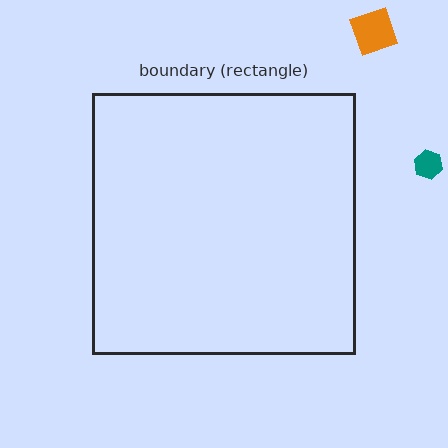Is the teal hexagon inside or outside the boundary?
Outside.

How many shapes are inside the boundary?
0 inside, 2 outside.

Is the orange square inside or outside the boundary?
Outside.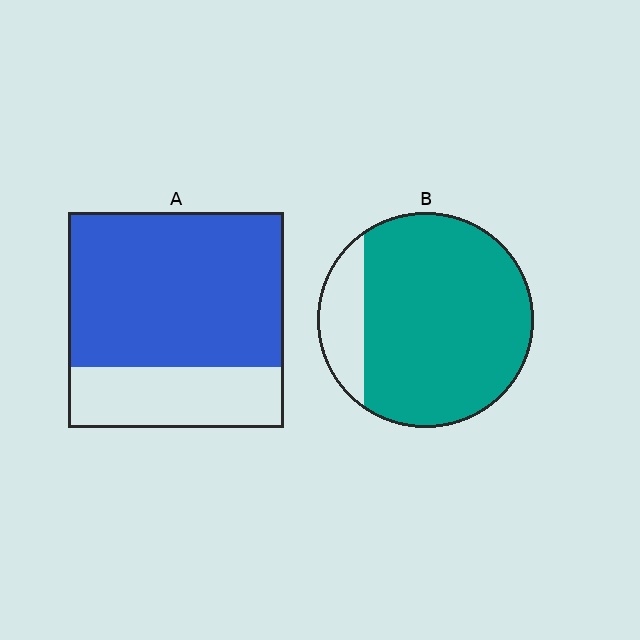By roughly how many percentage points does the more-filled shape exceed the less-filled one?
By roughly 10 percentage points (B over A).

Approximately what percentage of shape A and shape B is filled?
A is approximately 70% and B is approximately 85%.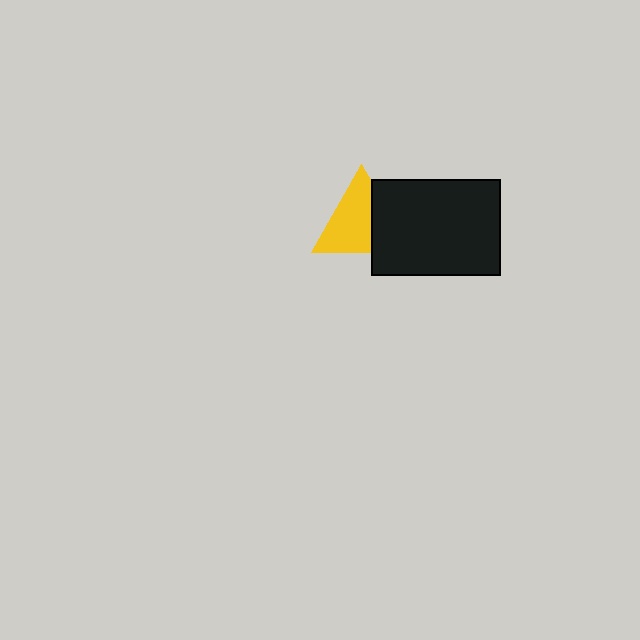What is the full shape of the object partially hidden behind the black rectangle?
The partially hidden object is a yellow triangle.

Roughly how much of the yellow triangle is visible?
Most of it is visible (roughly 67%).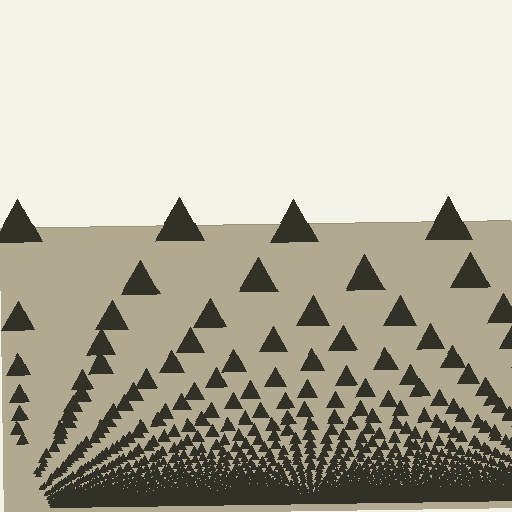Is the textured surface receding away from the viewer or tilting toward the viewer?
The surface appears to tilt toward the viewer. Texture elements get larger and sparser toward the top.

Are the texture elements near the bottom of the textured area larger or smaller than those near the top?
Smaller. The gradient is inverted — elements near the bottom are smaller and denser.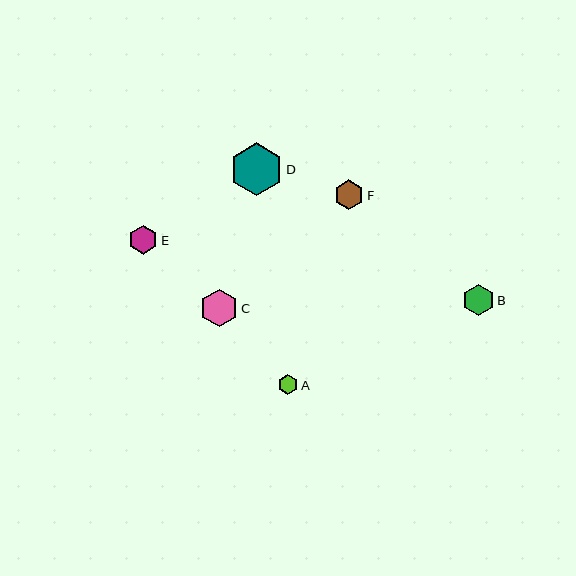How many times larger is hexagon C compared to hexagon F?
Hexagon C is approximately 1.3 times the size of hexagon F.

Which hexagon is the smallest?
Hexagon A is the smallest with a size of approximately 20 pixels.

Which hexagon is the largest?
Hexagon D is the largest with a size of approximately 53 pixels.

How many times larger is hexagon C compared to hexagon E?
Hexagon C is approximately 1.3 times the size of hexagon E.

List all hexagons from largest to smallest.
From largest to smallest: D, C, B, F, E, A.